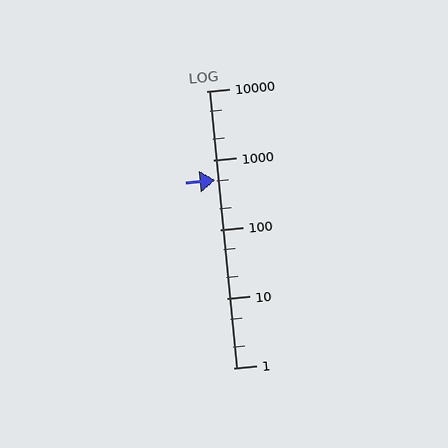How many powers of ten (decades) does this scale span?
The scale spans 4 decades, from 1 to 10000.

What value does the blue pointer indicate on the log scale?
The pointer indicates approximately 520.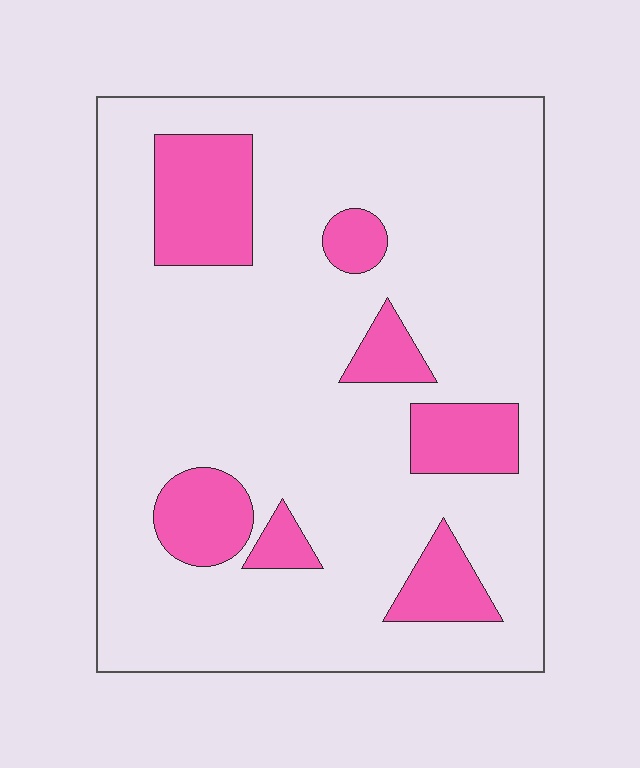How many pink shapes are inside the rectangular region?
7.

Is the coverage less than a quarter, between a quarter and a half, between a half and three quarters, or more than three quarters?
Less than a quarter.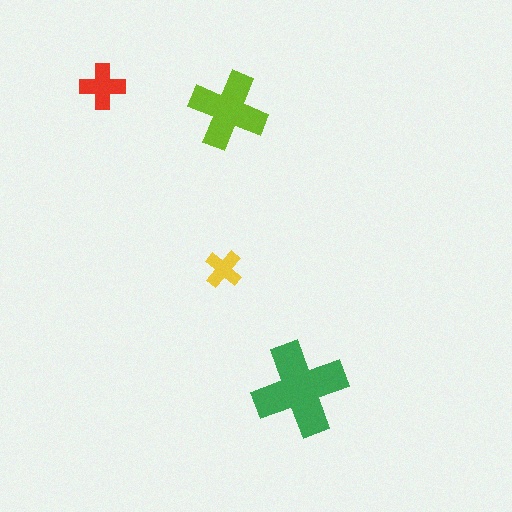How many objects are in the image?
There are 4 objects in the image.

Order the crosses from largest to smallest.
the green one, the lime one, the red one, the yellow one.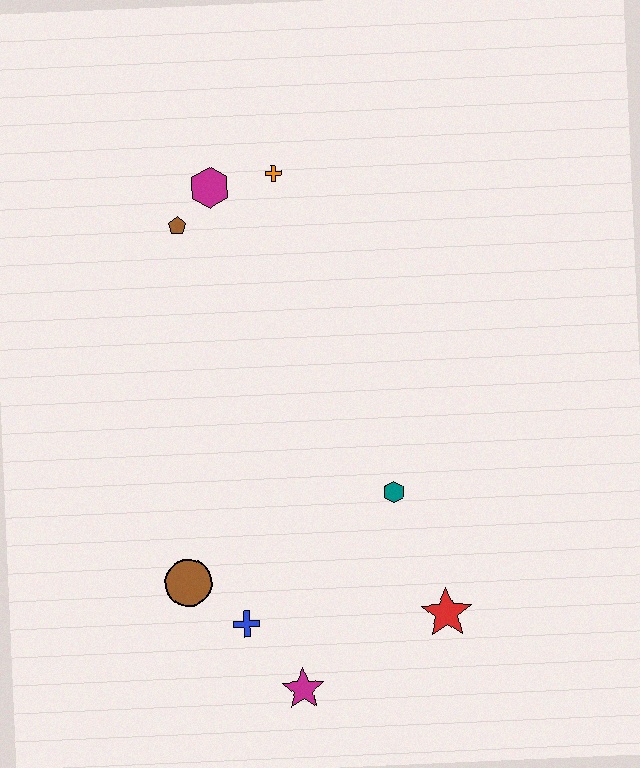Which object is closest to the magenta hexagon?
The brown pentagon is closest to the magenta hexagon.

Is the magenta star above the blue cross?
No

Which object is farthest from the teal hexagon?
The magenta hexagon is farthest from the teal hexagon.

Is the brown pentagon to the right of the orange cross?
No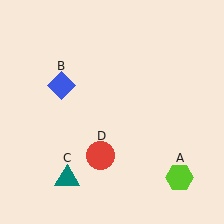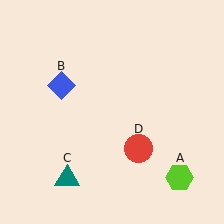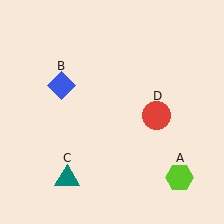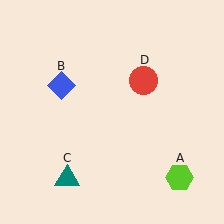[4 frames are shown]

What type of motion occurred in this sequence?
The red circle (object D) rotated counterclockwise around the center of the scene.